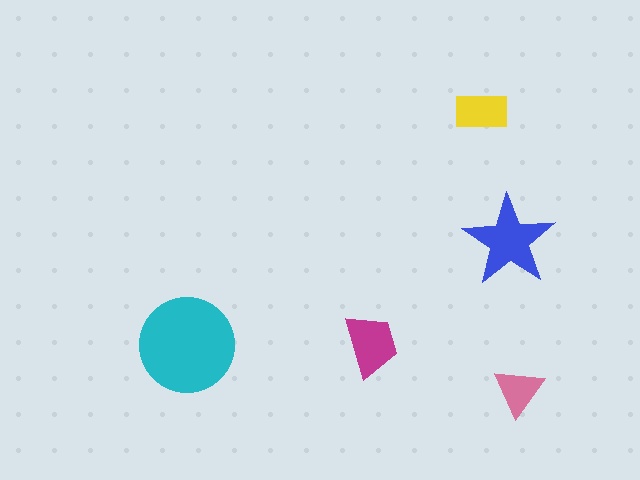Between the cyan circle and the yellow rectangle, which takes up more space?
The cyan circle.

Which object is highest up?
The yellow rectangle is topmost.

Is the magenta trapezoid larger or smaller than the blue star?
Smaller.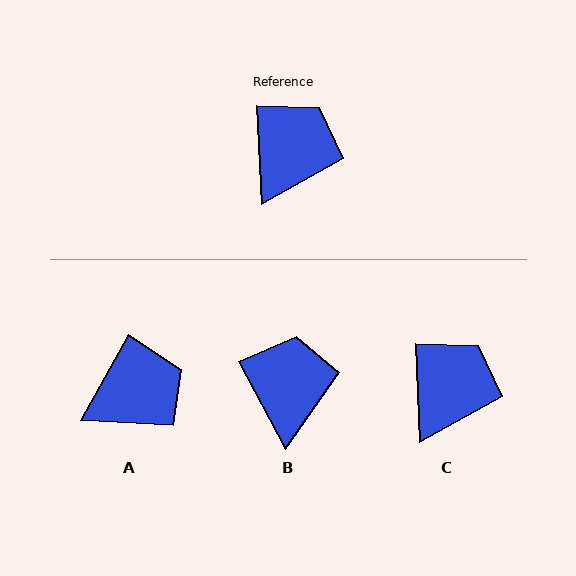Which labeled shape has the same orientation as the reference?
C.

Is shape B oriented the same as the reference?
No, it is off by about 25 degrees.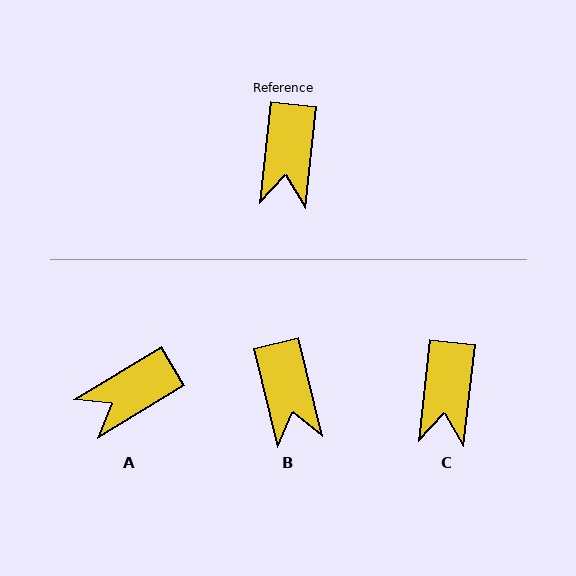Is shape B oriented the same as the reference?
No, it is off by about 20 degrees.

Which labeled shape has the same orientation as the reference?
C.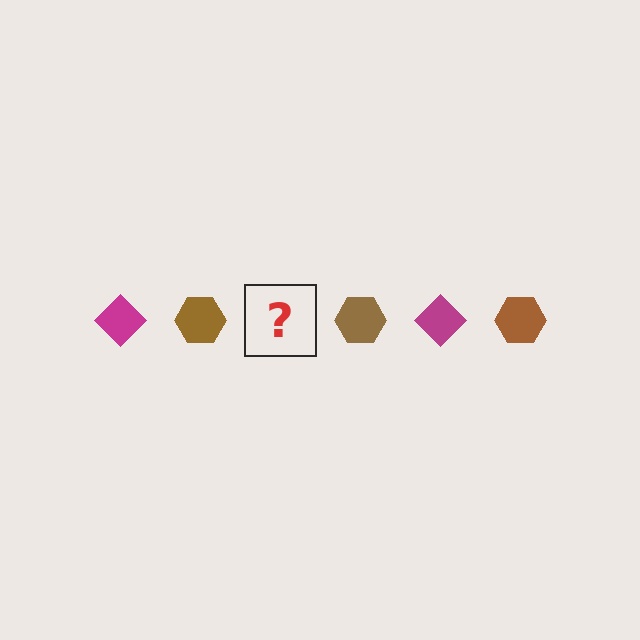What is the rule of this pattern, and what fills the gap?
The rule is that the pattern alternates between magenta diamond and brown hexagon. The gap should be filled with a magenta diamond.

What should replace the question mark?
The question mark should be replaced with a magenta diamond.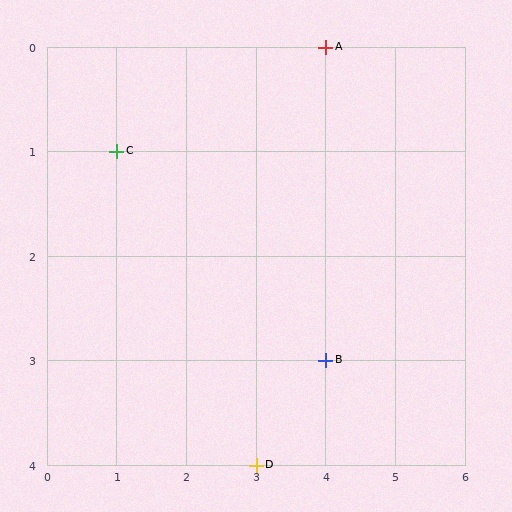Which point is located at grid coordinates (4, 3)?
Point B is at (4, 3).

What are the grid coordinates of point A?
Point A is at grid coordinates (4, 0).